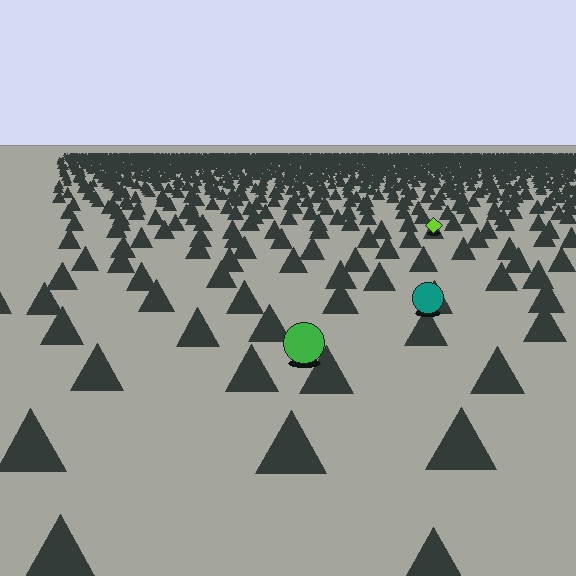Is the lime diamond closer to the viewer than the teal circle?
No. The teal circle is closer — you can tell from the texture gradient: the ground texture is coarser near it.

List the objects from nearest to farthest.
From nearest to farthest: the green circle, the teal circle, the lime diamond.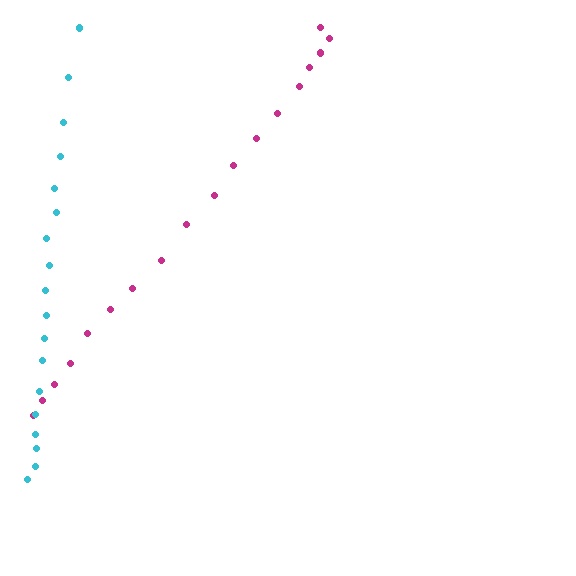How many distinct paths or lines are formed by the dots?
There are 2 distinct paths.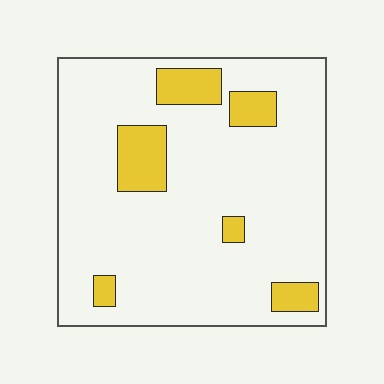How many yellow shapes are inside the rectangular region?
6.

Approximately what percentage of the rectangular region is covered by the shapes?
Approximately 15%.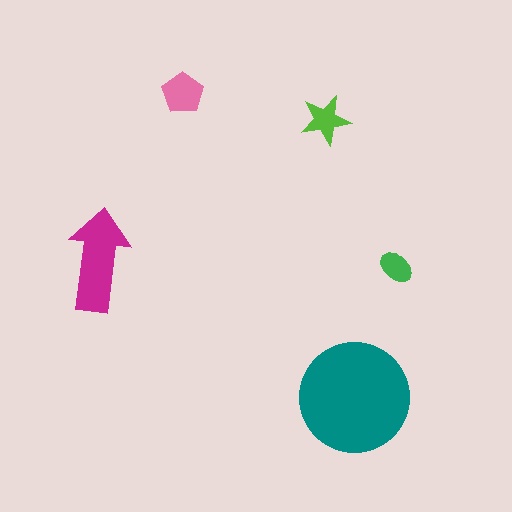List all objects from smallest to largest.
The green ellipse, the lime star, the pink pentagon, the magenta arrow, the teal circle.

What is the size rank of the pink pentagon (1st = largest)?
3rd.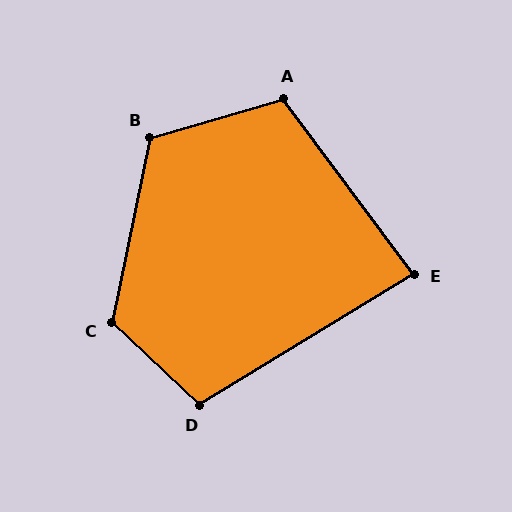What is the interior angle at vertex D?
Approximately 106 degrees (obtuse).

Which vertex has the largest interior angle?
C, at approximately 121 degrees.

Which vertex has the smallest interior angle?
E, at approximately 85 degrees.